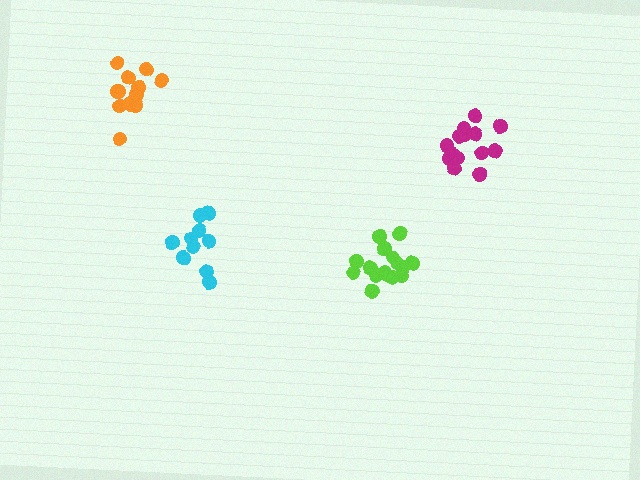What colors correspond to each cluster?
The clusters are colored: lime, cyan, magenta, orange.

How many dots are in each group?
Group 1: 16 dots, Group 2: 10 dots, Group 3: 14 dots, Group 4: 12 dots (52 total).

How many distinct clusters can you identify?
There are 4 distinct clusters.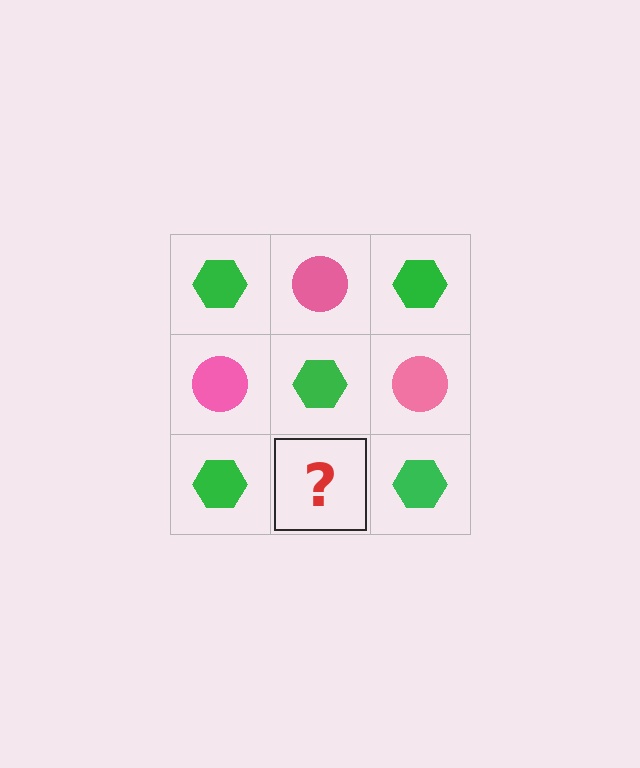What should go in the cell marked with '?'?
The missing cell should contain a pink circle.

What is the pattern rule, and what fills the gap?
The rule is that it alternates green hexagon and pink circle in a checkerboard pattern. The gap should be filled with a pink circle.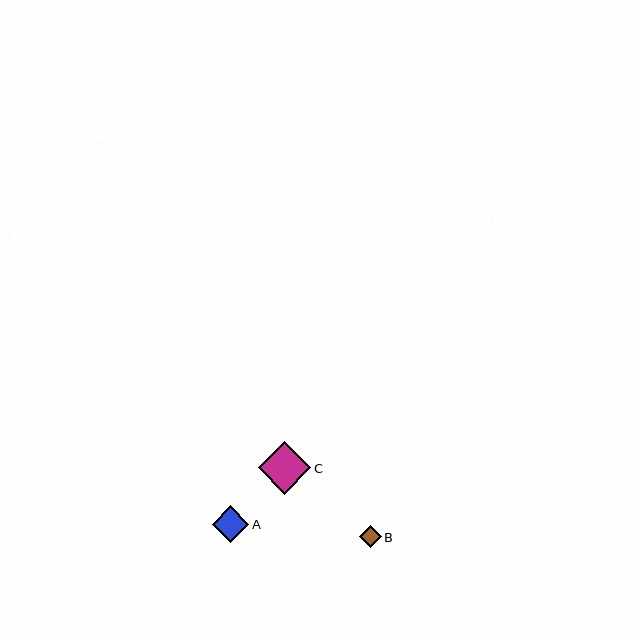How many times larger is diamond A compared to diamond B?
Diamond A is approximately 1.7 times the size of diamond B.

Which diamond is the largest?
Diamond C is the largest with a size of approximately 52 pixels.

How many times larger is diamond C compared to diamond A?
Diamond C is approximately 1.4 times the size of diamond A.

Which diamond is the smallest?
Diamond B is the smallest with a size of approximately 21 pixels.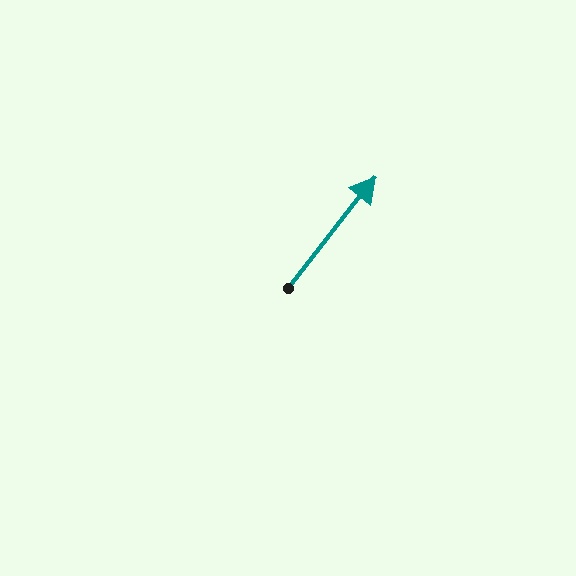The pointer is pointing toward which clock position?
Roughly 1 o'clock.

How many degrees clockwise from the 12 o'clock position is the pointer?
Approximately 38 degrees.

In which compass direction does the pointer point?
Northeast.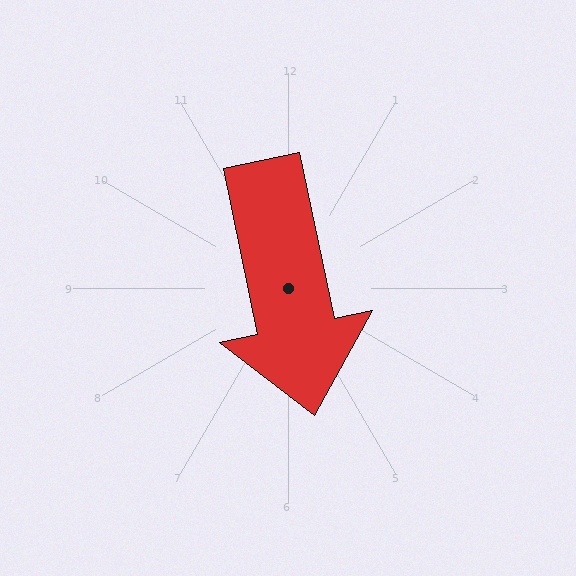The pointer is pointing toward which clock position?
Roughly 6 o'clock.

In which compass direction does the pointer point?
South.